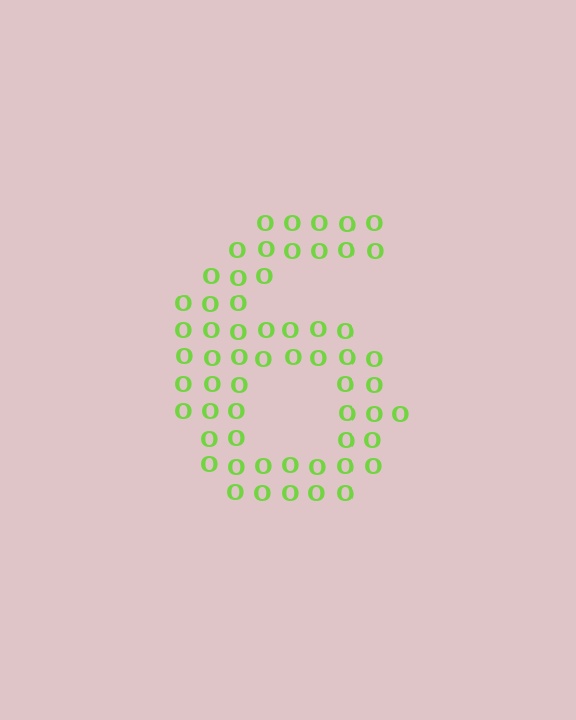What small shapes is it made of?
It is made of small letter O's.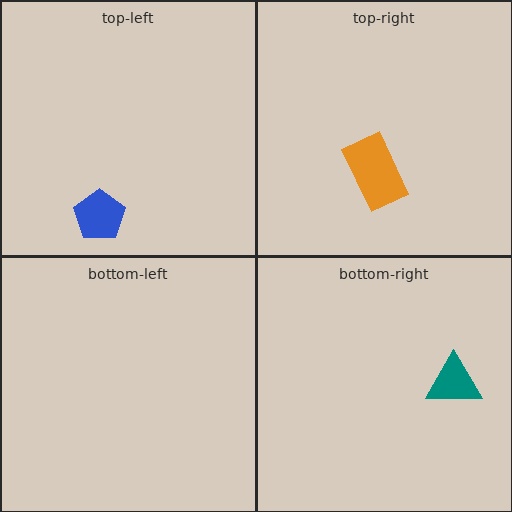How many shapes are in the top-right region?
1.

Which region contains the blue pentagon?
The top-left region.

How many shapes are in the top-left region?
1.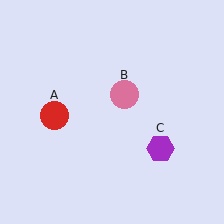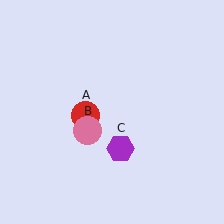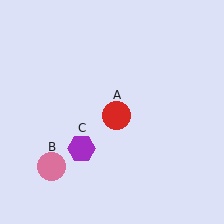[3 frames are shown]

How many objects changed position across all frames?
3 objects changed position: red circle (object A), pink circle (object B), purple hexagon (object C).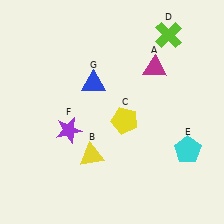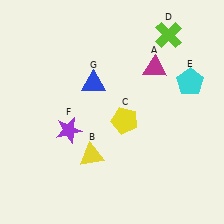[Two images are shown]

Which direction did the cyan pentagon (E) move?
The cyan pentagon (E) moved up.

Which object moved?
The cyan pentagon (E) moved up.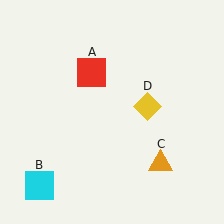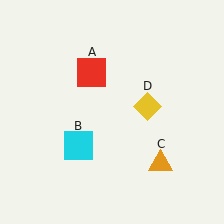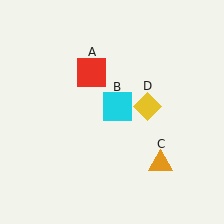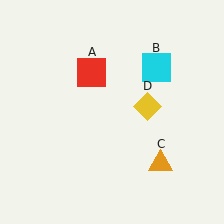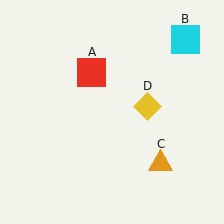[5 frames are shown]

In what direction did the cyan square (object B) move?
The cyan square (object B) moved up and to the right.